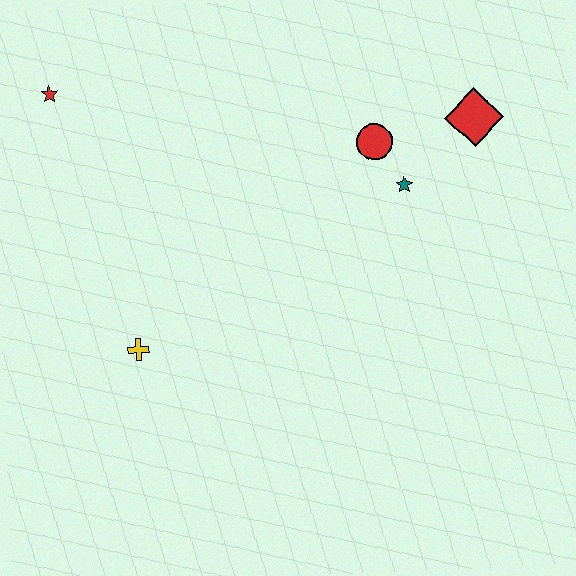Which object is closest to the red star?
The yellow cross is closest to the red star.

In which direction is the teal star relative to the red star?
The teal star is to the right of the red star.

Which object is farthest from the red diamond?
The red star is farthest from the red diamond.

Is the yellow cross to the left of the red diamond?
Yes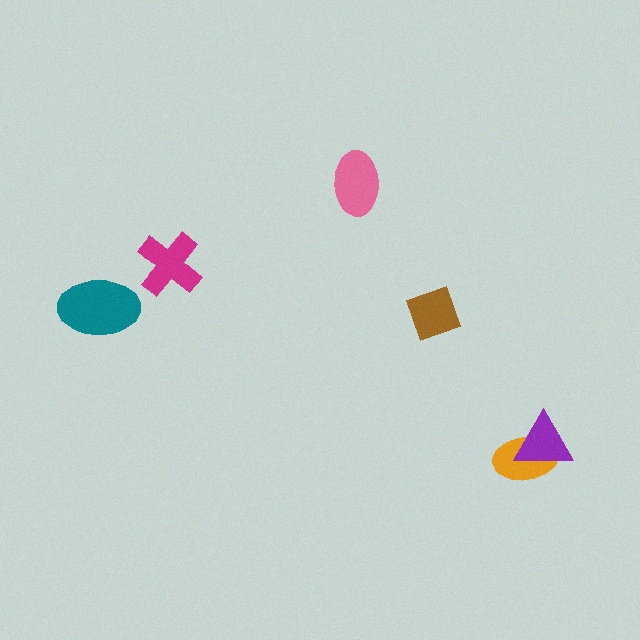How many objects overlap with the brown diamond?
0 objects overlap with the brown diamond.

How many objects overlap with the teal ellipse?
0 objects overlap with the teal ellipse.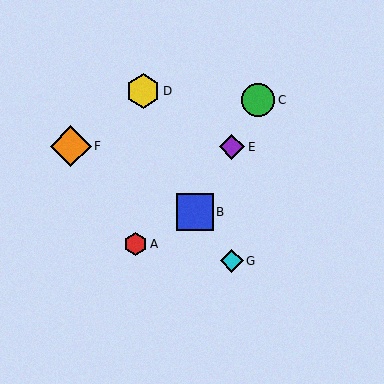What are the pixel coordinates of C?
Object C is at (258, 100).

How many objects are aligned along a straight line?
3 objects (B, C, E) are aligned along a straight line.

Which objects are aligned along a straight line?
Objects B, C, E are aligned along a straight line.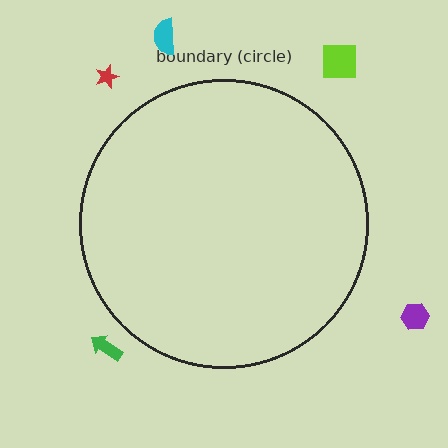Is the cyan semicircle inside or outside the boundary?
Outside.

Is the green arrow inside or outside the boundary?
Outside.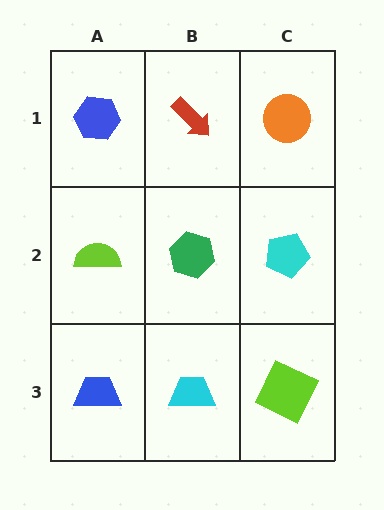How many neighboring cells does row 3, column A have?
2.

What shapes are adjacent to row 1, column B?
A green hexagon (row 2, column B), a blue hexagon (row 1, column A), an orange circle (row 1, column C).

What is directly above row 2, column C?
An orange circle.